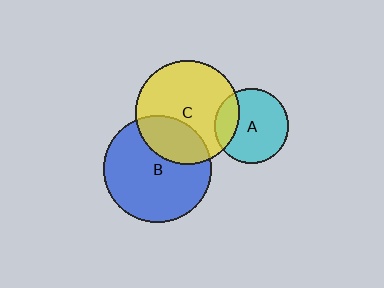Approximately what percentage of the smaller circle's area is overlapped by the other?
Approximately 30%.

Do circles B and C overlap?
Yes.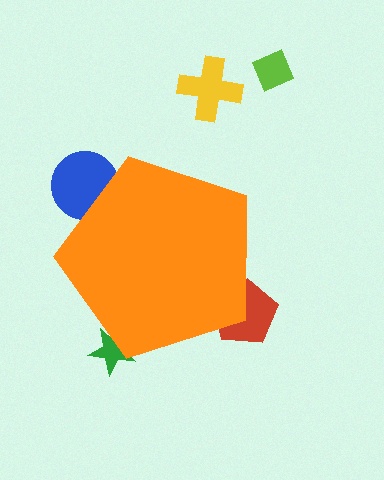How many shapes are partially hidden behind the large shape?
3 shapes are partially hidden.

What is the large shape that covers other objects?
An orange pentagon.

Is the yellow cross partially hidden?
No, the yellow cross is fully visible.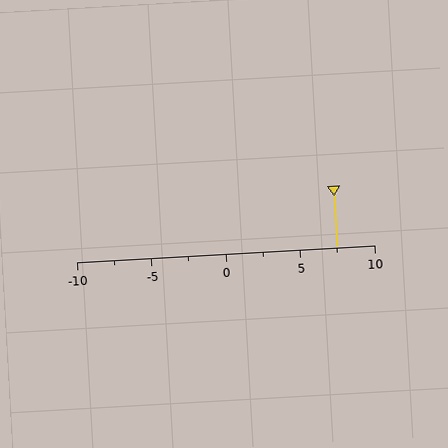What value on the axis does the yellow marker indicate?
The marker indicates approximately 7.5.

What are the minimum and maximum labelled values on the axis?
The axis runs from -10 to 10.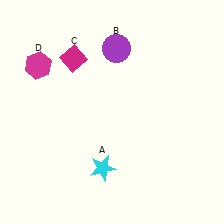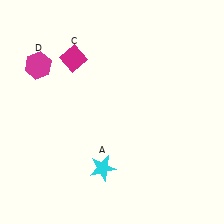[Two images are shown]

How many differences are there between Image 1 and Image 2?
There is 1 difference between the two images.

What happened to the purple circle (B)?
The purple circle (B) was removed in Image 2. It was in the top-right area of Image 1.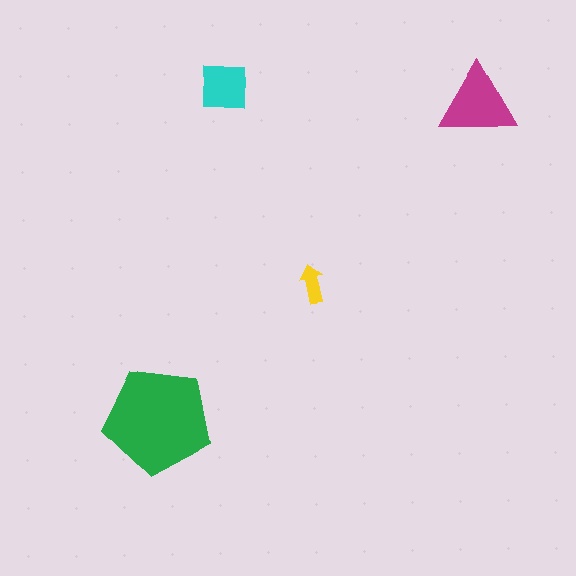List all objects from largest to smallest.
The green pentagon, the magenta triangle, the cyan square, the yellow arrow.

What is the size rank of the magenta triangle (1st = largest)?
2nd.